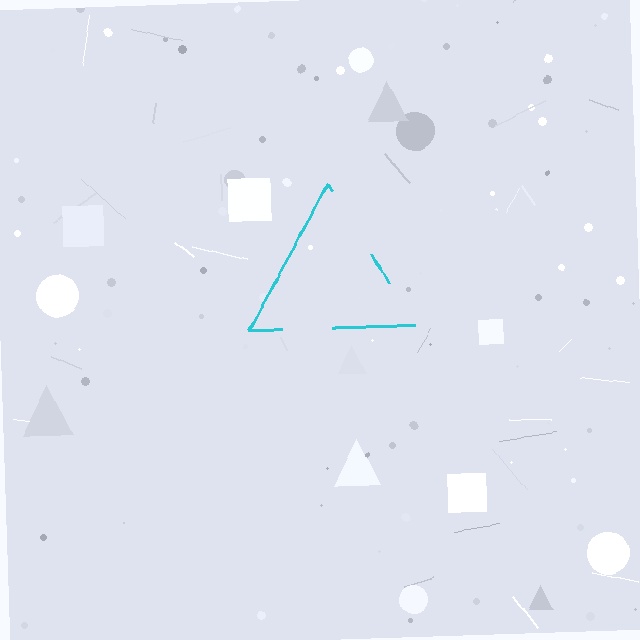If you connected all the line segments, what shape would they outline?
They would outline a triangle.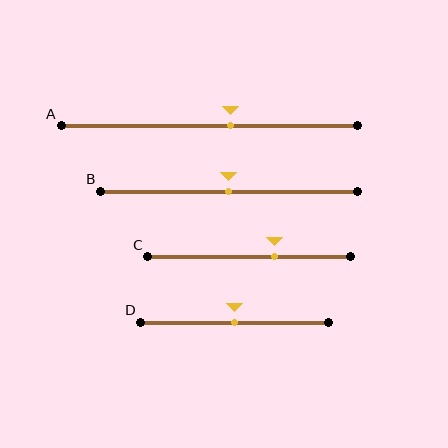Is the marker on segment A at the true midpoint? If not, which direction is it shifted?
No, the marker on segment A is shifted to the right by about 7% of the segment length.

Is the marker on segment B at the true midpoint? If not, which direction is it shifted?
Yes, the marker on segment B is at the true midpoint.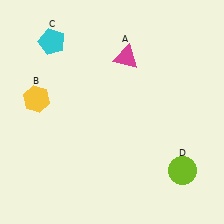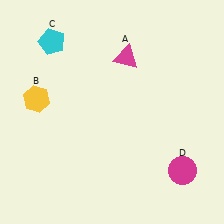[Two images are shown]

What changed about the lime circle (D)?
In Image 1, D is lime. In Image 2, it changed to magenta.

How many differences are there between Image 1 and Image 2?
There is 1 difference between the two images.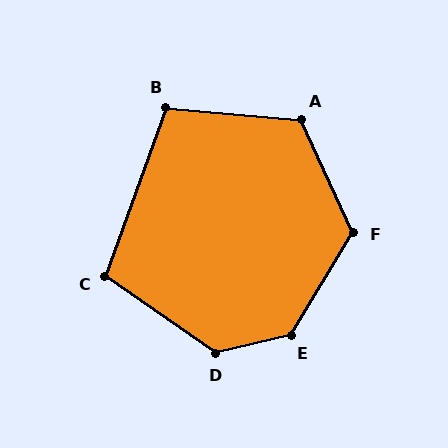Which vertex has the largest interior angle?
E, at approximately 135 degrees.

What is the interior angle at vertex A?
Approximately 120 degrees (obtuse).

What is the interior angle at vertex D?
Approximately 131 degrees (obtuse).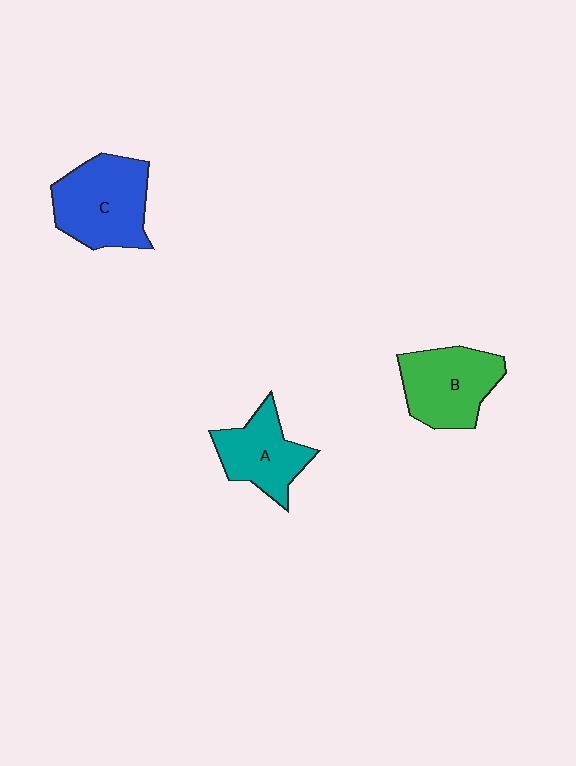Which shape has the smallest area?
Shape A (teal).